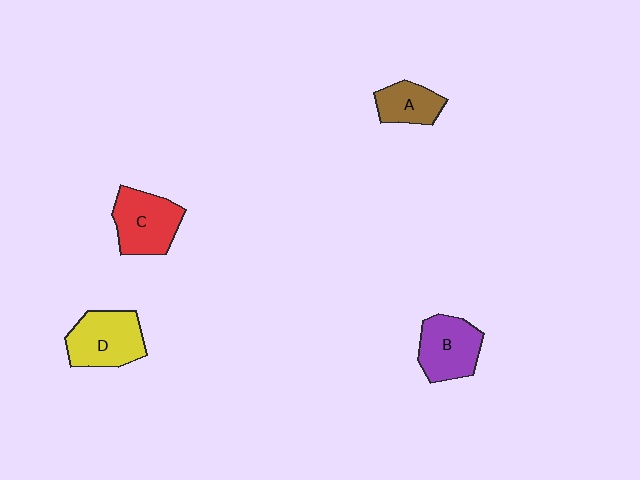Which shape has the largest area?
Shape D (yellow).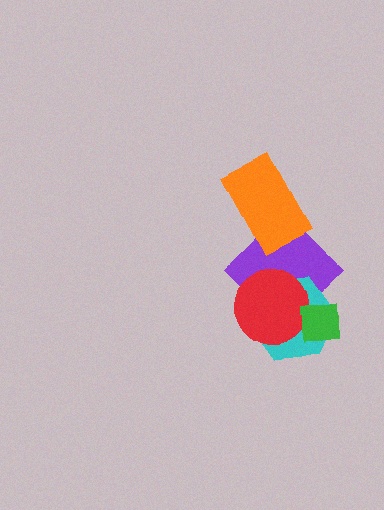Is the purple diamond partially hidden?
Yes, it is partially covered by another shape.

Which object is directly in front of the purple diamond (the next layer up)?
The cyan hexagon is directly in front of the purple diamond.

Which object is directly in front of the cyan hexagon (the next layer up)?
The red circle is directly in front of the cyan hexagon.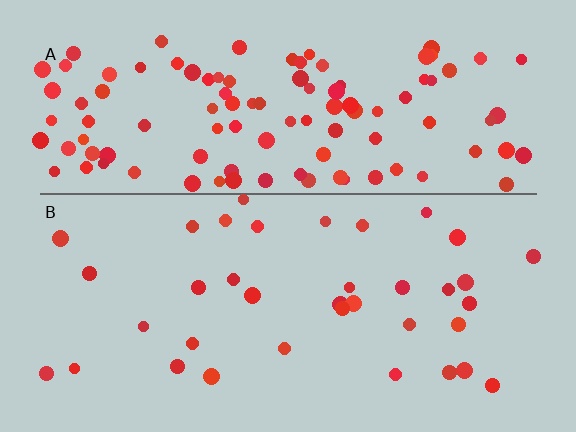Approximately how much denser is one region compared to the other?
Approximately 3.0× — region A over region B.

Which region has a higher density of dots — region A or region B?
A (the top).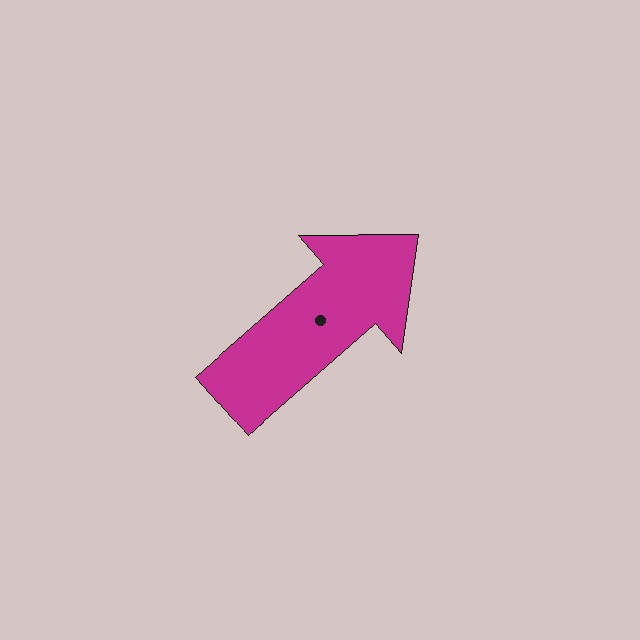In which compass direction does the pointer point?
Northeast.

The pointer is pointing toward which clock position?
Roughly 2 o'clock.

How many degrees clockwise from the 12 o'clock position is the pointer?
Approximately 49 degrees.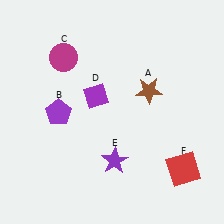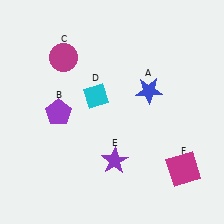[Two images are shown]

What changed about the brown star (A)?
In Image 1, A is brown. In Image 2, it changed to blue.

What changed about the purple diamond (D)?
In Image 1, D is purple. In Image 2, it changed to cyan.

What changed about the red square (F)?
In Image 1, F is red. In Image 2, it changed to magenta.